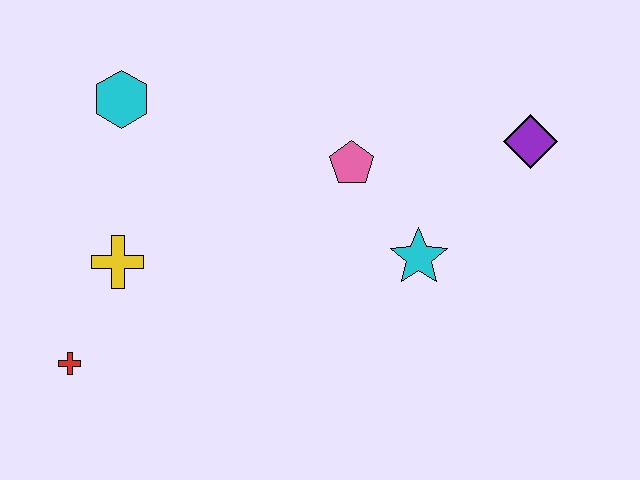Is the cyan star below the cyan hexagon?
Yes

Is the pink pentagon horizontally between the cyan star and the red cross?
Yes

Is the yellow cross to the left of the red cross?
No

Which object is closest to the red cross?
The yellow cross is closest to the red cross.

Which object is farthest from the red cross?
The purple diamond is farthest from the red cross.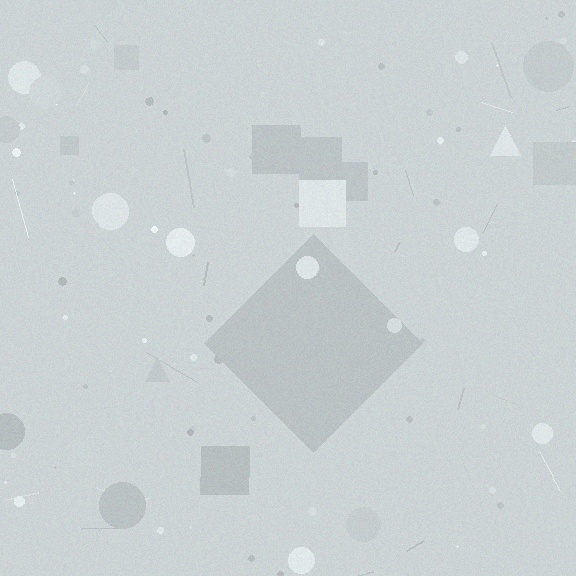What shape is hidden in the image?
A diamond is hidden in the image.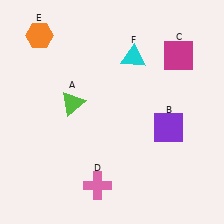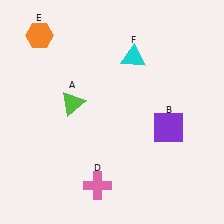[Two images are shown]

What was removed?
The magenta square (C) was removed in Image 2.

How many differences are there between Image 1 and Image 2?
There is 1 difference between the two images.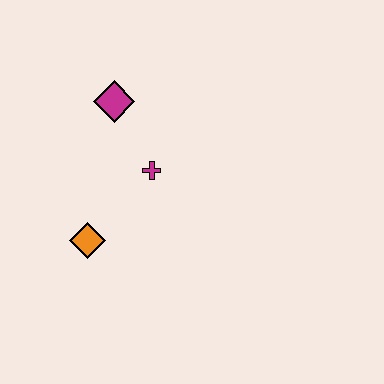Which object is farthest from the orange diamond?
The magenta diamond is farthest from the orange diamond.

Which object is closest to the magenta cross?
The magenta diamond is closest to the magenta cross.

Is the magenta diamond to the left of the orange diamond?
No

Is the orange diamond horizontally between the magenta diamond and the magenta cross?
No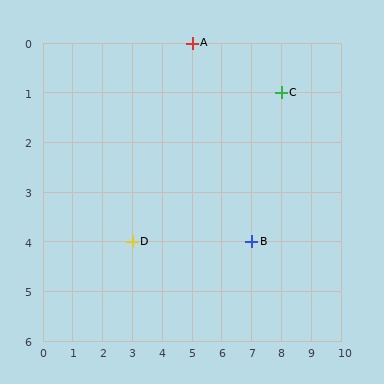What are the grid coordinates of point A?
Point A is at grid coordinates (5, 0).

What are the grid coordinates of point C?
Point C is at grid coordinates (8, 1).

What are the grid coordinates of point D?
Point D is at grid coordinates (3, 4).